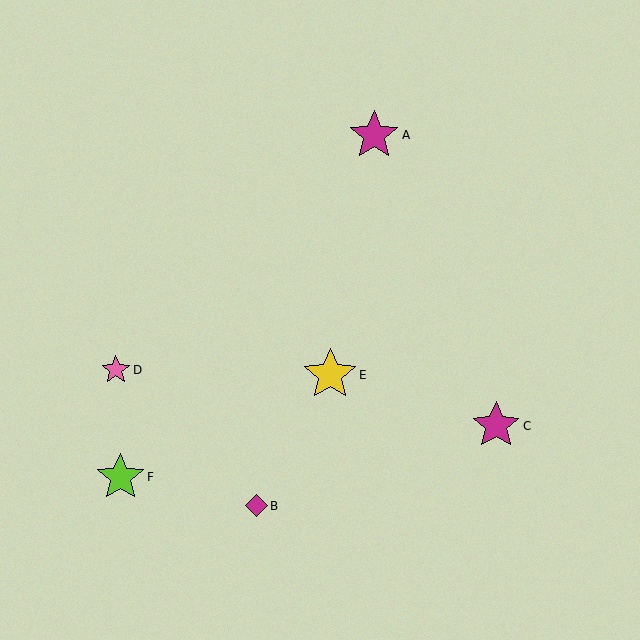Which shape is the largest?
The yellow star (labeled E) is the largest.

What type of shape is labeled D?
Shape D is a pink star.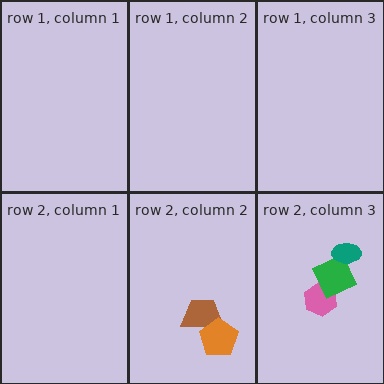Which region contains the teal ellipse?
The row 2, column 3 region.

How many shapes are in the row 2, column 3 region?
3.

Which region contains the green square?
The row 2, column 3 region.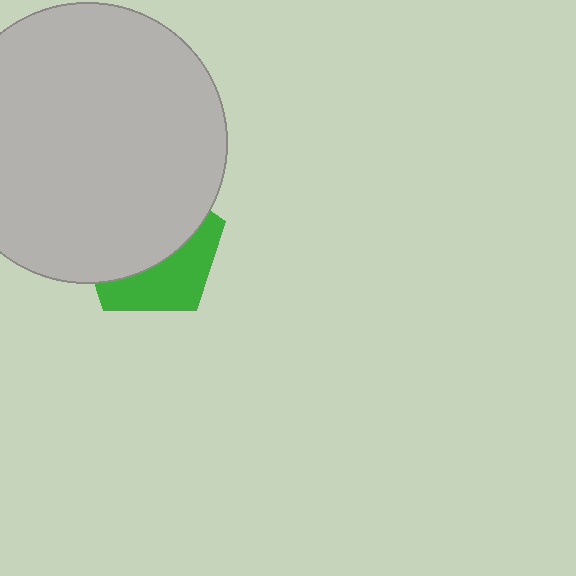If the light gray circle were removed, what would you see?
You would see the complete green pentagon.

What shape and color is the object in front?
The object in front is a light gray circle.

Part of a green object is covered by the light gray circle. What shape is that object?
It is a pentagon.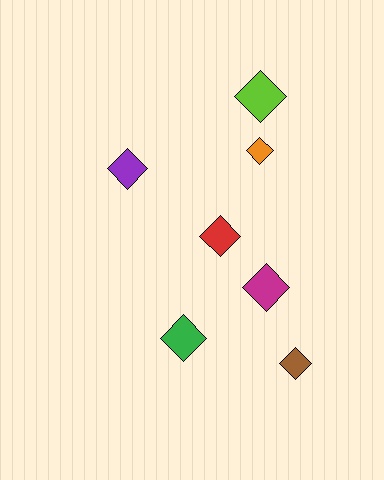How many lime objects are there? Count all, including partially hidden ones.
There is 1 lime object.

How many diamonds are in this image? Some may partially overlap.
There are 7 diamonds.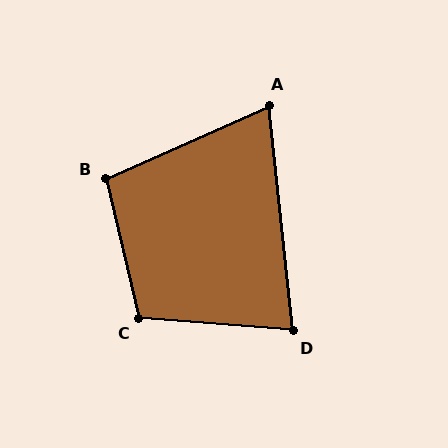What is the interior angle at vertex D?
Approximately 79 degrees (acute).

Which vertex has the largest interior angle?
C, at approximately 108 degrees.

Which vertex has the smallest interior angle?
A, at approximately 72 degrees.